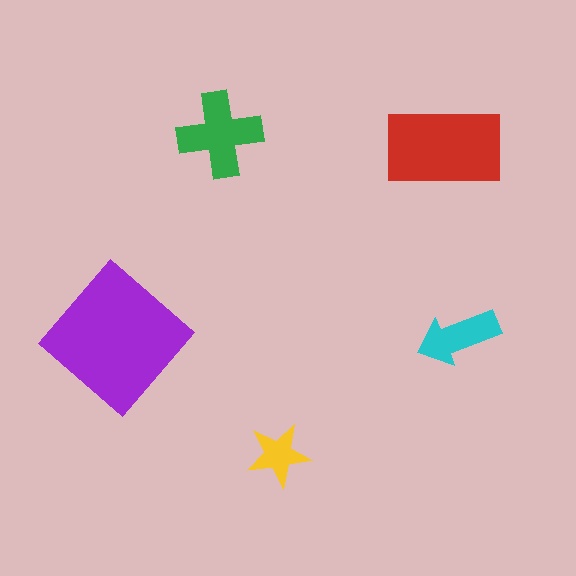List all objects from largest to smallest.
The purple diamond, the red rectangle, the green cross, the cyan arrow, the yellow star.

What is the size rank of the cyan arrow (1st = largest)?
4th.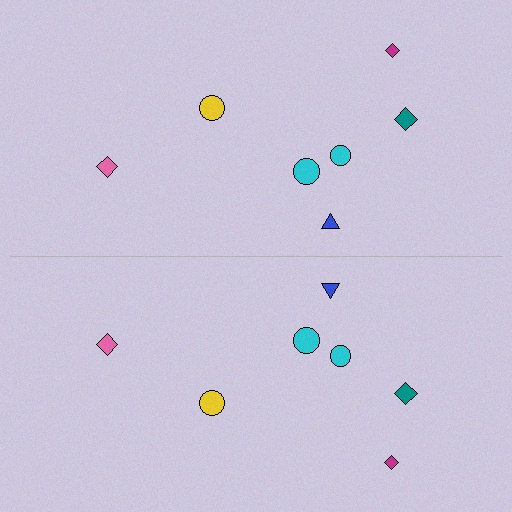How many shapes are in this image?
There are 14 shapes in this image.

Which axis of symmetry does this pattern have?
The pattern has a horizontal axis of symmetry running through the center of the image.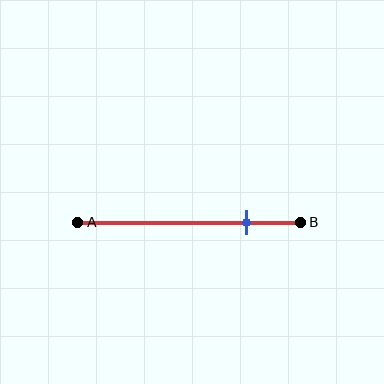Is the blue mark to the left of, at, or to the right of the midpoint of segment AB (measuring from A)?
The blue mark is to the right of the midpoint of segment AB.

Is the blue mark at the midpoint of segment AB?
No, the mark is at about 75% from A, not at the 50% midpoint.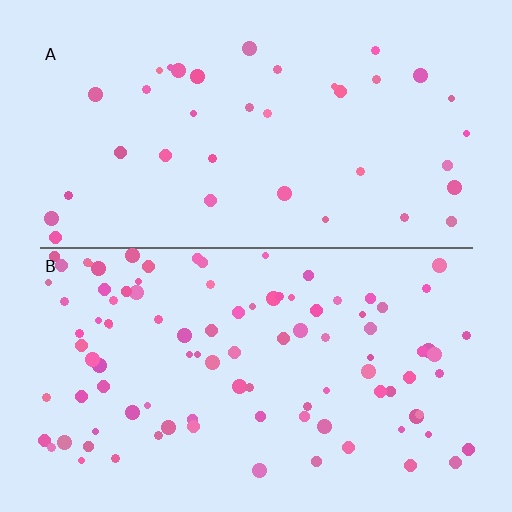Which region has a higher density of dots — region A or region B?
B (the bottom).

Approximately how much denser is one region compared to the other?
Approximately 2.7× — region B over region A.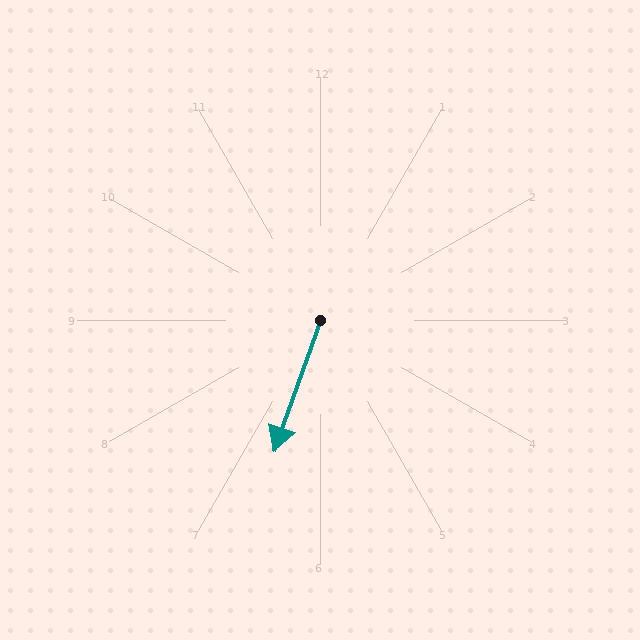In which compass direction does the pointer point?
South.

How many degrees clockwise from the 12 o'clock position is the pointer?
Approximately 199 degrees.